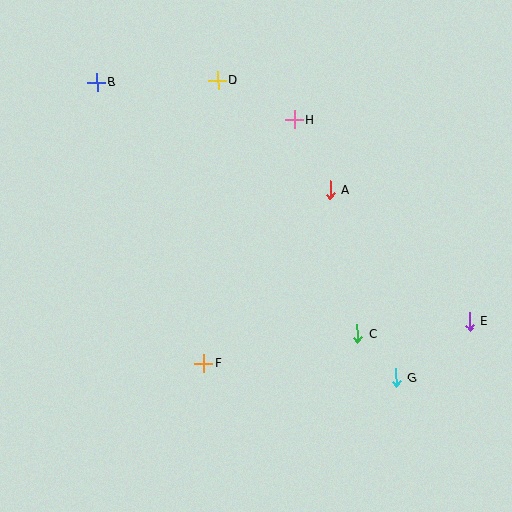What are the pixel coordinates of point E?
Point E is at (470, 322).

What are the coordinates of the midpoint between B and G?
The midpoint between B and G is at (246, 230).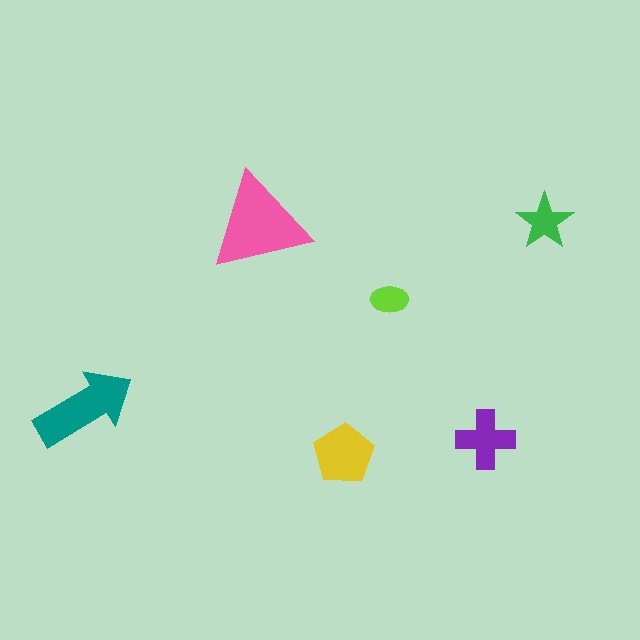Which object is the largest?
The pink triangle.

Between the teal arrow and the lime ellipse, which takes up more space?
The teal arrow.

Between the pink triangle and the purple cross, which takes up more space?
The pink triangle.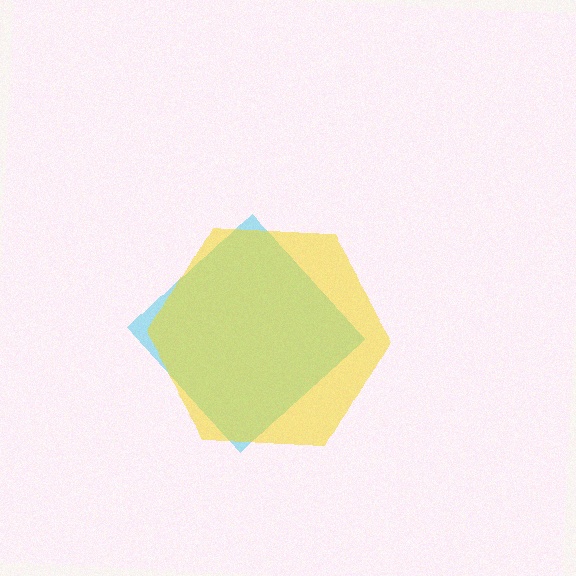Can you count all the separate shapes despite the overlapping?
Yes, there are 2 separate shapes.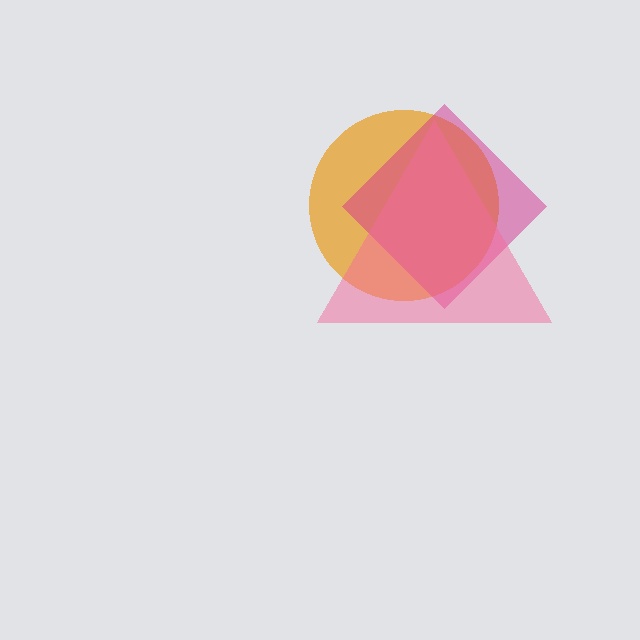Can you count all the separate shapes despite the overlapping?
Yes, there are 3 separate shapes.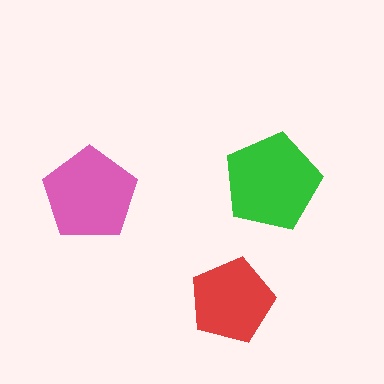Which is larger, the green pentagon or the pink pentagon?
The green one.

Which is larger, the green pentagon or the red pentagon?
The green one.